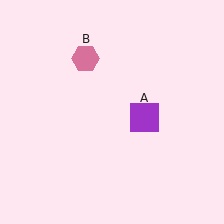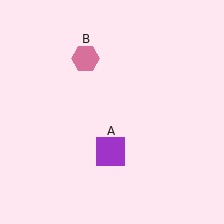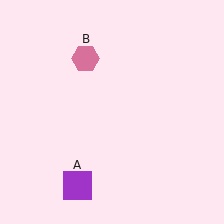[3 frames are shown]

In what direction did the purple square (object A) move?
The purple square (object A) moved down and to the left.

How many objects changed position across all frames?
1 object changed position: purple square (object A).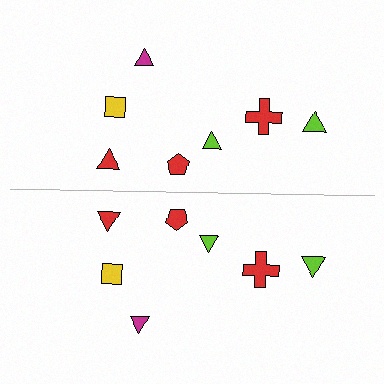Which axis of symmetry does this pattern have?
The pattern has a horizontal axis of symmetry running through the center of the image.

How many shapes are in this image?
There are 14 shapes in this image.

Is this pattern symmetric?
Yes, this pattern has bilateral (reflection) symmetry.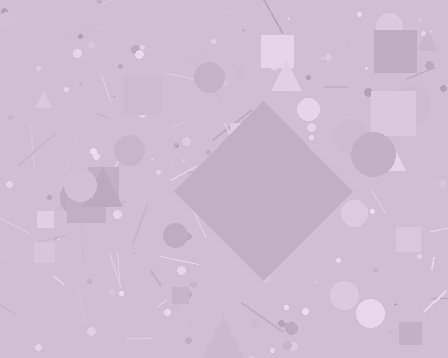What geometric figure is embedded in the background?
A diamond is embedded in the background.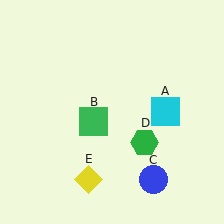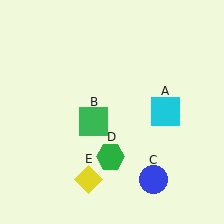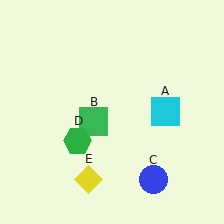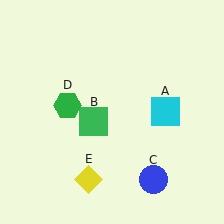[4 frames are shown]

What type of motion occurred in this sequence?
The green hexagon (object D) rotated clockwise around the center of the scene.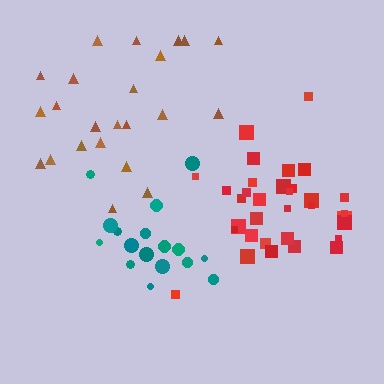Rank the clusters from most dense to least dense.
red, teal, brown.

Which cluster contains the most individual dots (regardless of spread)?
Red (33).